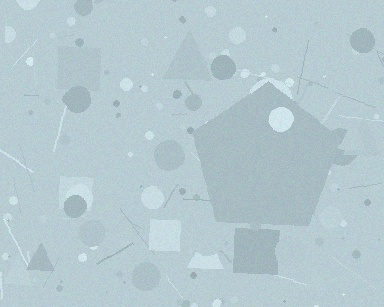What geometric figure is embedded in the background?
A pentagon is embedded in the background.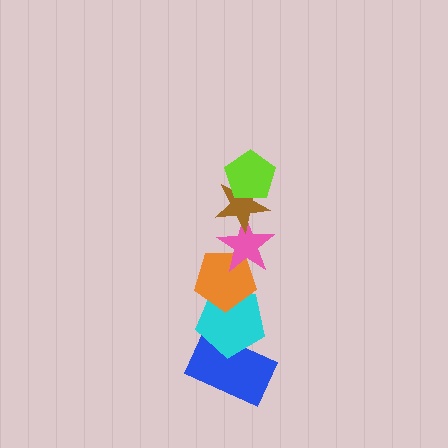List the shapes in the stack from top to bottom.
From top to bottom: the lime pentagon, the brown star, the pink star, the orange pentagon, the cyan pentagon, the blue rectangle.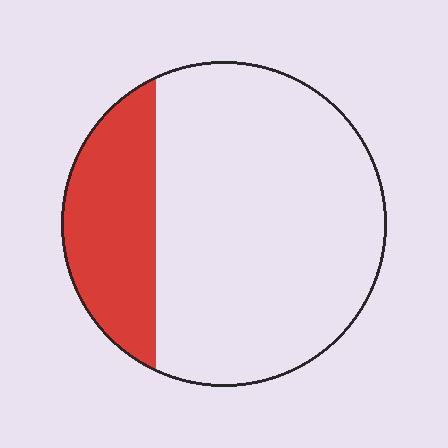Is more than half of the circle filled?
No.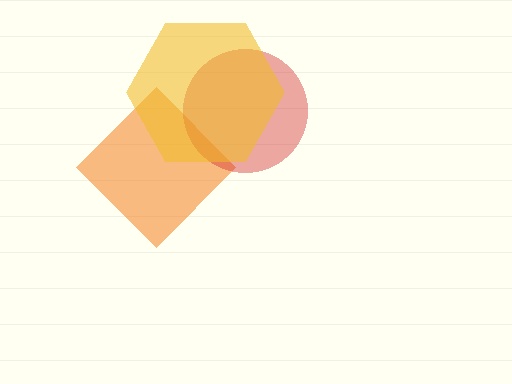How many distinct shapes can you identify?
There are 3 distinct shapes: an orange diamond, a red circle, a yellow hexagon.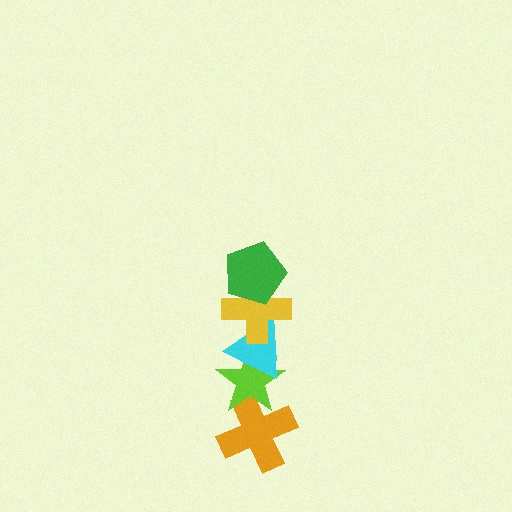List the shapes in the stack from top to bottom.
From top to bottom: the green pentagon, the yellow cross, the cyan triangle, the lime star, the orange cross.